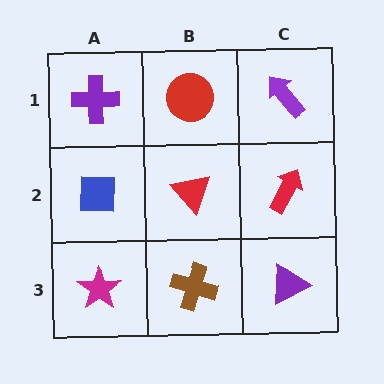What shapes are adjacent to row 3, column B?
A red triangle (row 2, column B), a magenta star (row 3, column A), a purple triangle (row 3, column C).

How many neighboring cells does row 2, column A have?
3.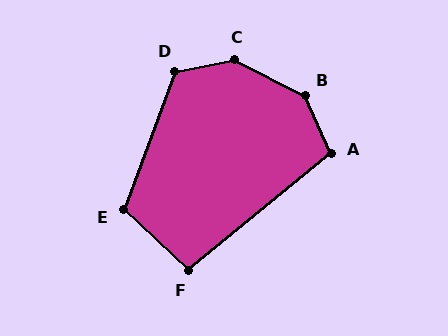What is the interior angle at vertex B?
Approximately 142 degrees (obtuse).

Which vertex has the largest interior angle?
C, at approximately 142 degrees.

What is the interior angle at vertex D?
Approximately 121 degrees (obtuse).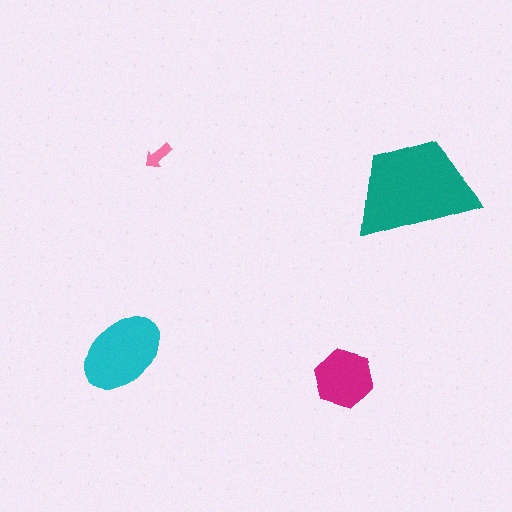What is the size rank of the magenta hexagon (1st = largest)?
3rd.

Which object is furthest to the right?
The teal trapezoid is rightmost.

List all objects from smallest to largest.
The pink arrow, the magenta hexagon, the cyan ellipse, the teal trapezoid.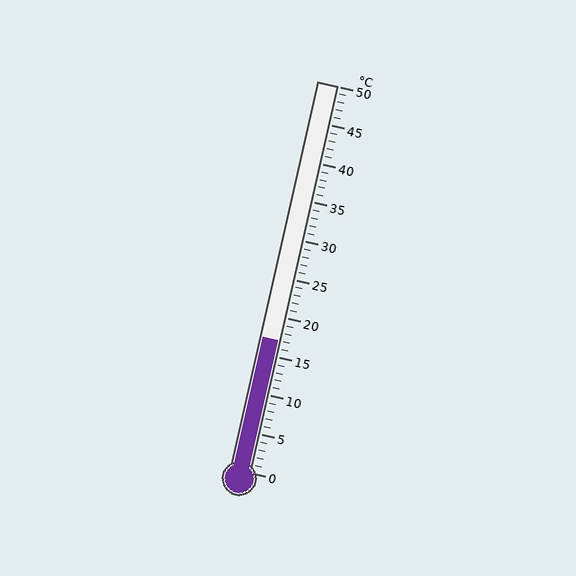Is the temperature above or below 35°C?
The temperature is below 35°C.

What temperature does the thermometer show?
The thermometer shows approximately 17°C.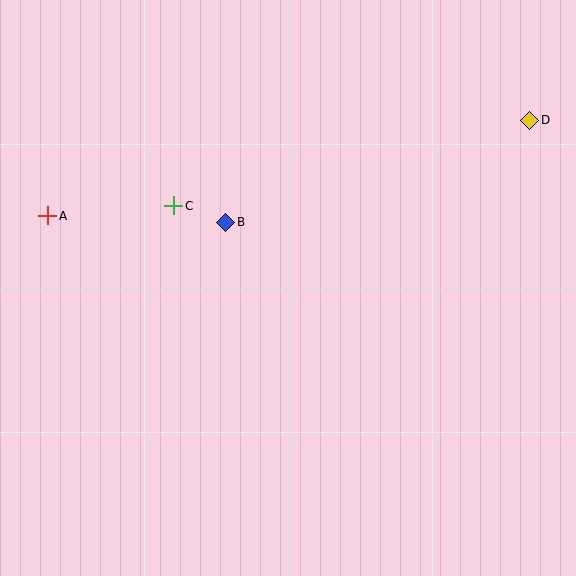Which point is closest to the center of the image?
Point B at (226, 222) is closest to the center.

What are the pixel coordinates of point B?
Point B is at (226, 222).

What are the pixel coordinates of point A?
Point A is at (48, 216).